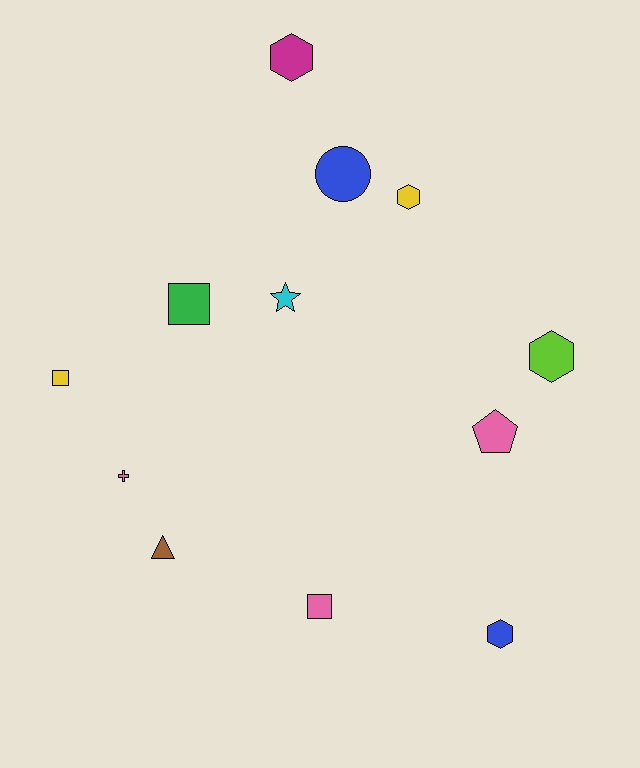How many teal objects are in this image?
There are no teal objects.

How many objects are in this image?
There are 12 objects.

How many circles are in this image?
There is 1 circle.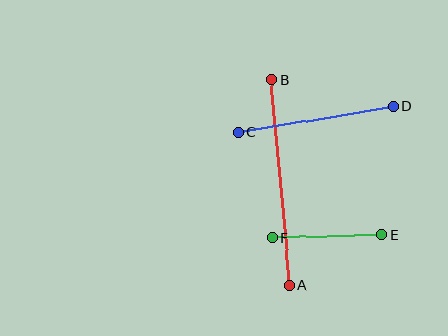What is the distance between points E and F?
The distance is approximately 110 pixels.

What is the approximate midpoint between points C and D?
The midpoint is at approximately (316, 119) pixels.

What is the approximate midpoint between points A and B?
The midpoint is at approximately (280, 183) pixels.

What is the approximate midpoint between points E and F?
The midpoint is at approximately (327, 237) pixels.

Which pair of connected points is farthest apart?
Points A and B are farthest apart.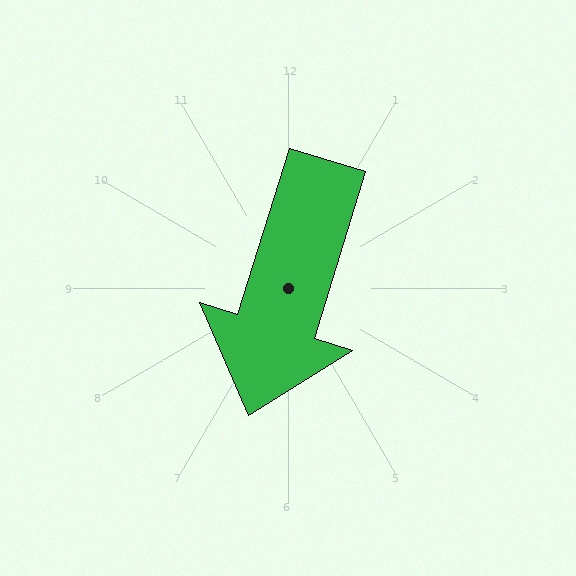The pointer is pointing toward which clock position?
Roughly 7 o'clock.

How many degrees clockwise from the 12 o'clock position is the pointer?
Approximately 197 degrees.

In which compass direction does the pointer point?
South.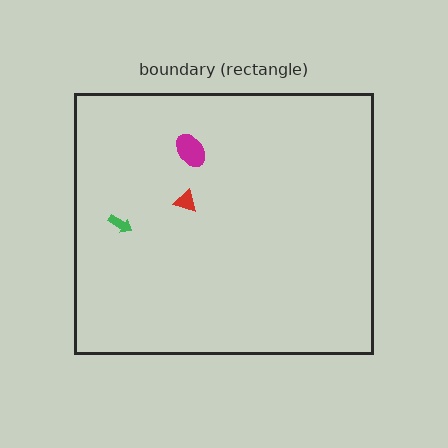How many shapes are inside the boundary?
3 inside, 0 outside.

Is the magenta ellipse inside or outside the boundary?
Inside.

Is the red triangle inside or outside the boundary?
Inside.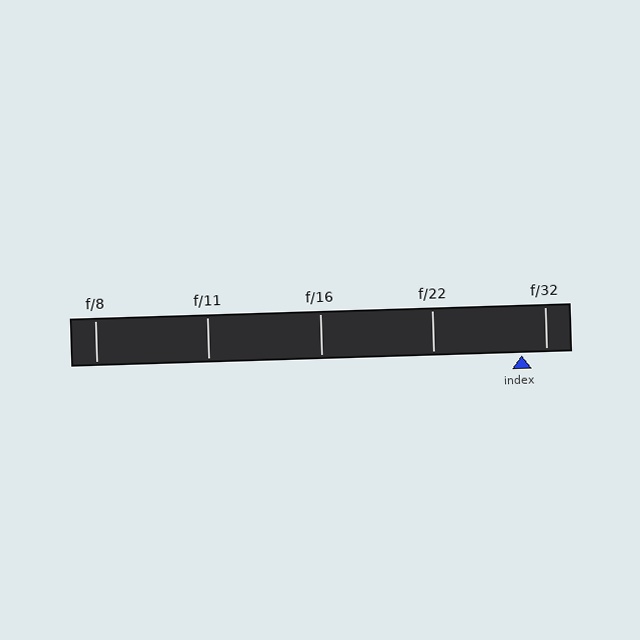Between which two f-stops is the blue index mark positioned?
The index mark is between f/22 and f/32.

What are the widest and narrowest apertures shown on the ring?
The widest aperture shown is f/8 and the narrowest is f/32.